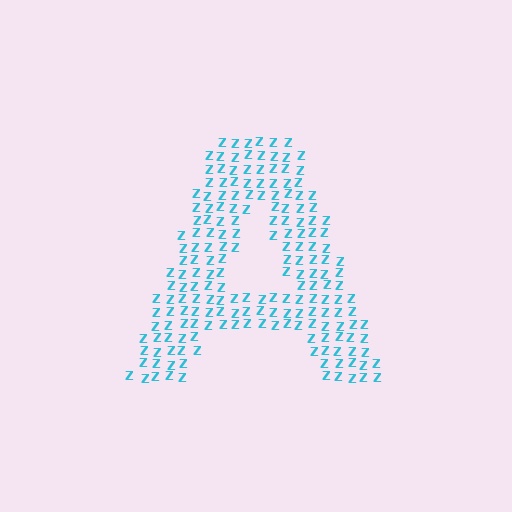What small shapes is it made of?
It is made of small letter Z's.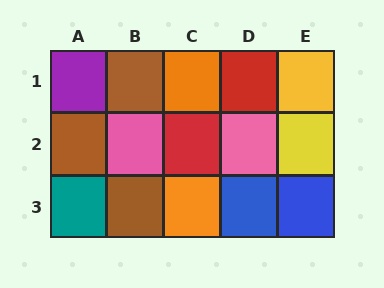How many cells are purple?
1 cell is purple.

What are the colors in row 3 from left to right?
Teal, brown, orange, blue, blue.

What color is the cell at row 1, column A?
Purple.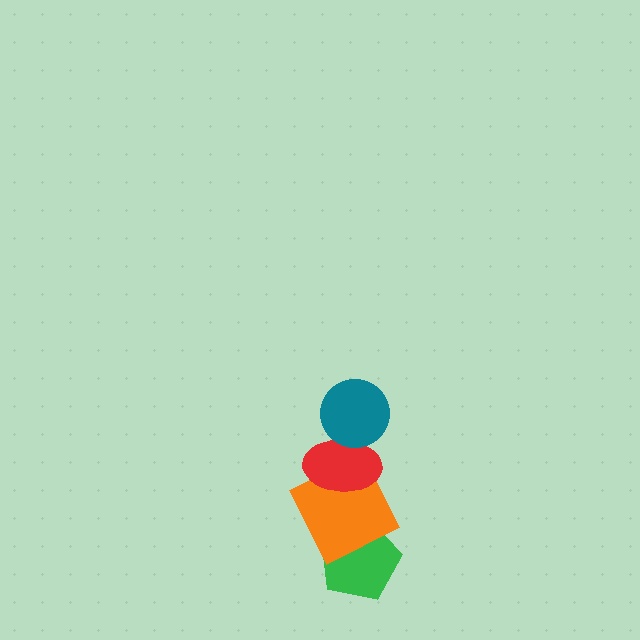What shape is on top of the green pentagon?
The orange square is on top of the green pentagon.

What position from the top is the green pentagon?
The green pentagon is 4th from the top.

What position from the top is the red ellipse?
The red ellipse is 2nd from the top.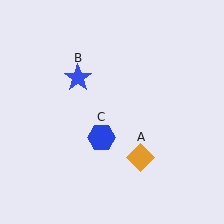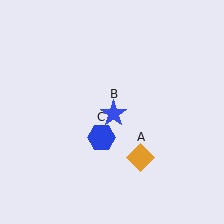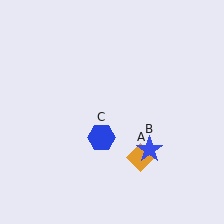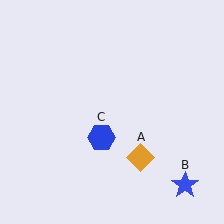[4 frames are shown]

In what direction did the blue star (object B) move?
The blue star (object B) moved down and to the right.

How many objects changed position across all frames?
1 object changed position: blue star (object B).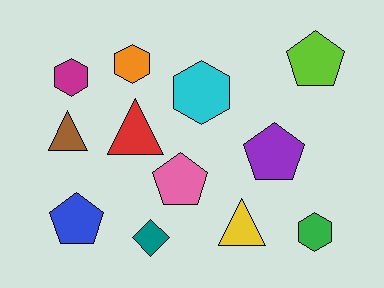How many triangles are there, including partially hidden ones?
There are 3 triangles.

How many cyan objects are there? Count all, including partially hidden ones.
There is 1 cyan object.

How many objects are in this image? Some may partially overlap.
There are 12 objects.